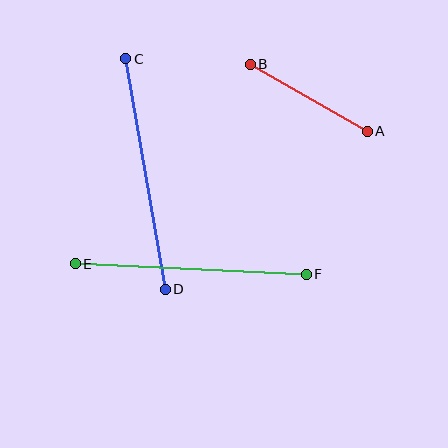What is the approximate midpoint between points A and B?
The midpoint is at approximately (309, 98) pixels.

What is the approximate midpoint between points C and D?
The midpoint is at approximately (145, 174) pixels.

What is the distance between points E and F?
The distance is approximately 231 pixels.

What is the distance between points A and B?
The distance is approximately 135 pixels.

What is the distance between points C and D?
The distance is approximately 233 pixels.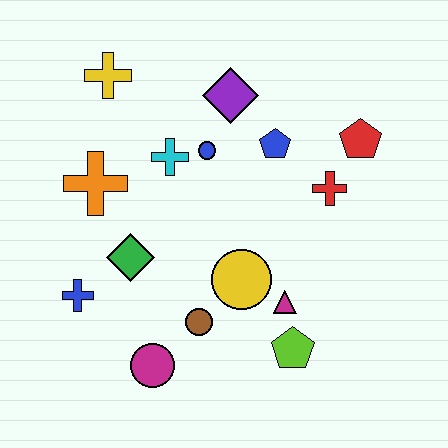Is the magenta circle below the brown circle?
Yes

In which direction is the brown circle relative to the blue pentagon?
The brown circle is below the blue pentagon.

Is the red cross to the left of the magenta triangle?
No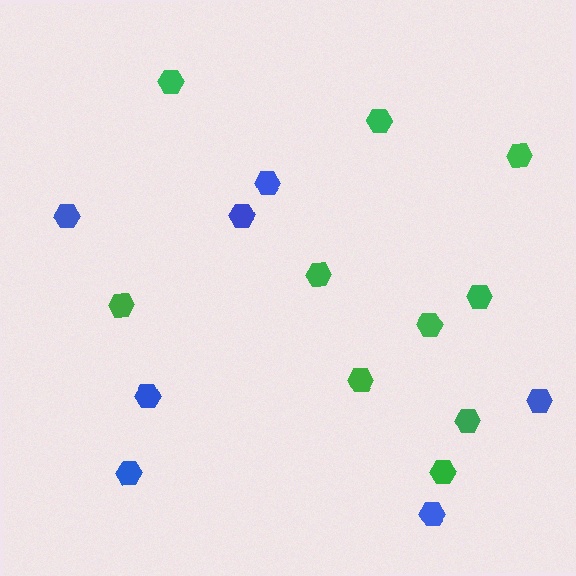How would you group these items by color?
There are 2 groups: one group of green hexagons (10) and one group of blue hexagons (7).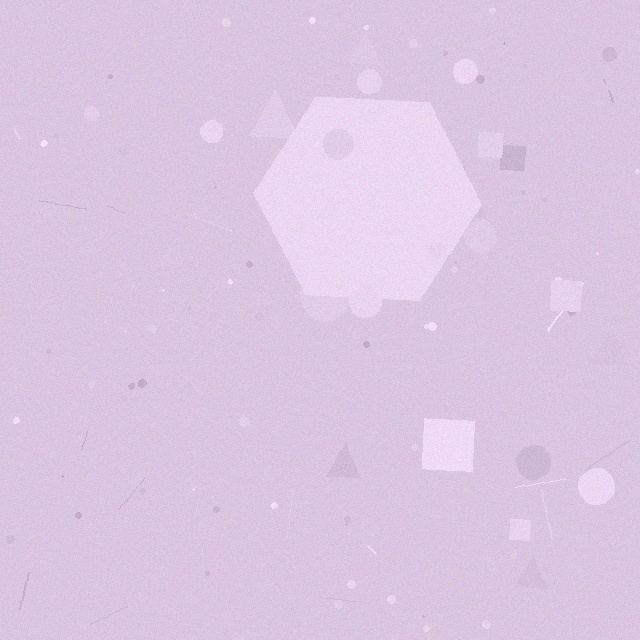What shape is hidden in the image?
A hexagon is hidden in the image.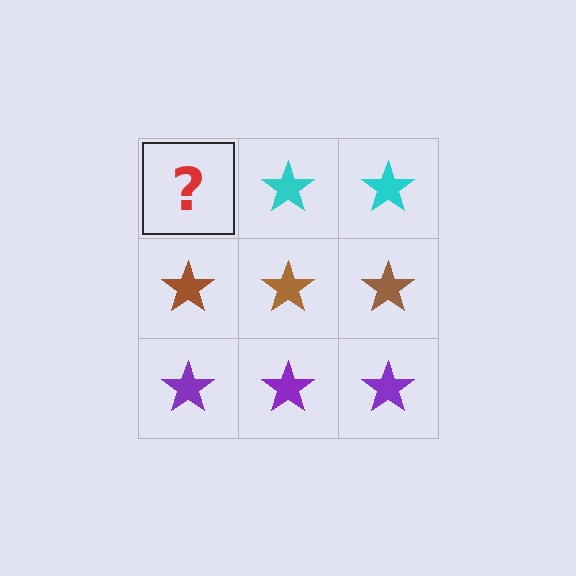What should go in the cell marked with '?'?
The missing cell should contain a cyan star.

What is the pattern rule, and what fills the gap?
The rule is that each row has a consistent color. The gap should be filled with a cyan star.